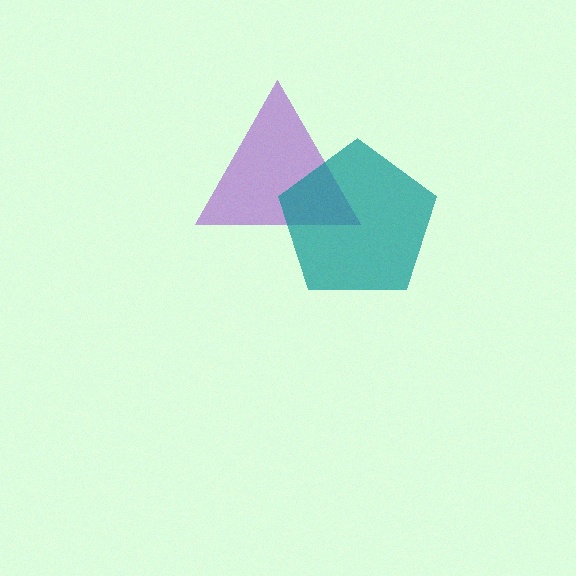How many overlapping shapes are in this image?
There are 2 overlapping shapes in the image.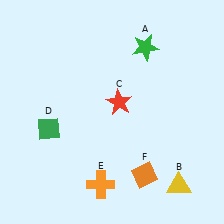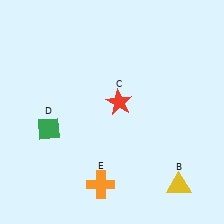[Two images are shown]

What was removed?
The green star (A), the orange diamond (F) were removed in Image 2.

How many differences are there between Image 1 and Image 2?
There are 2 differences between the two images.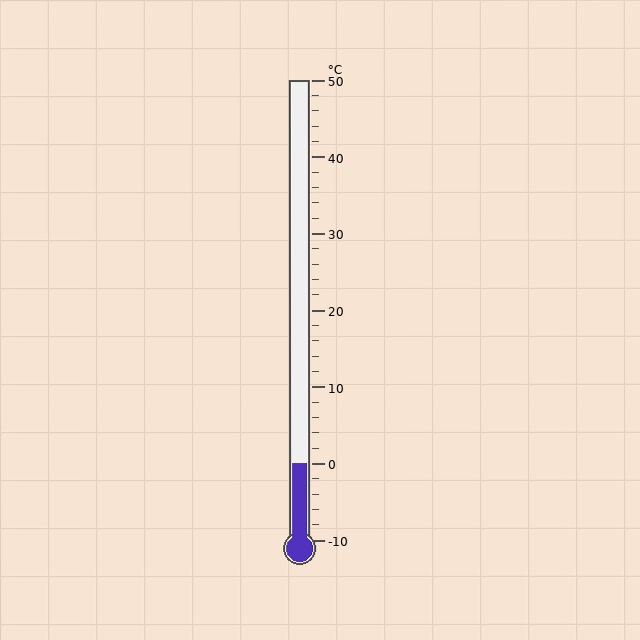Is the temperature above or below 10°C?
The temperature is below 10°C.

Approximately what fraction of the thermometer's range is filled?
The thermometer is filled to approximately 15% of its range.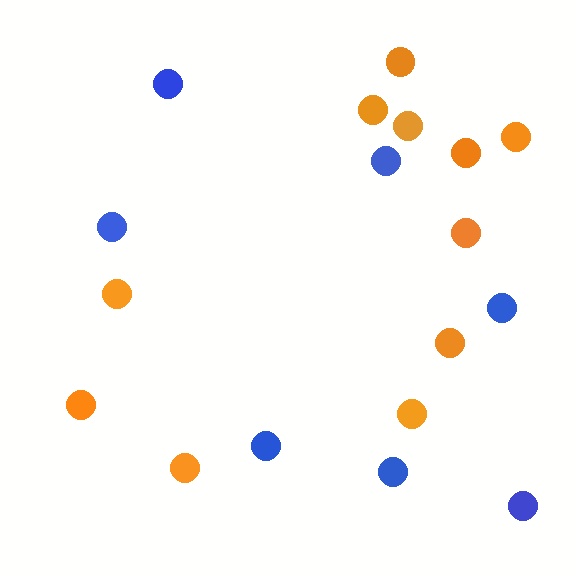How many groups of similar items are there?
There are 2 groups: one group of orange circles (11) and one group of blue circles (7).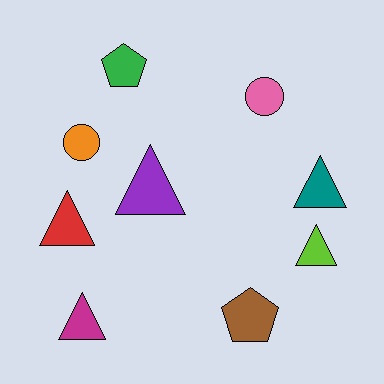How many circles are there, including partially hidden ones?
There are 2 circles.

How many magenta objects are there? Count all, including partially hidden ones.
There is 1 magenta object.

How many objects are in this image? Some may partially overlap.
There are 9 objects.